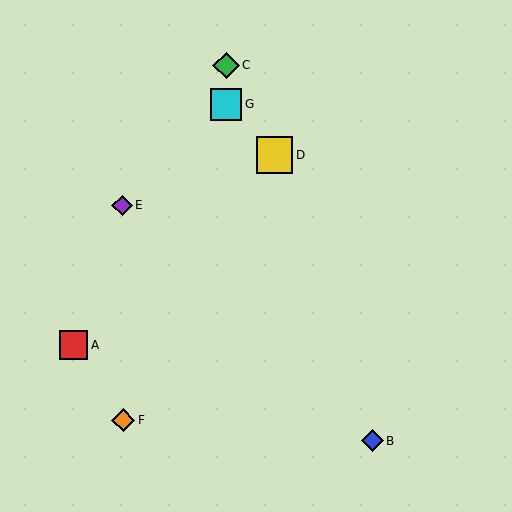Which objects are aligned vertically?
Objects C, G are aligned vertically.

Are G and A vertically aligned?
No, G is at x≈226 and A is at x≈73.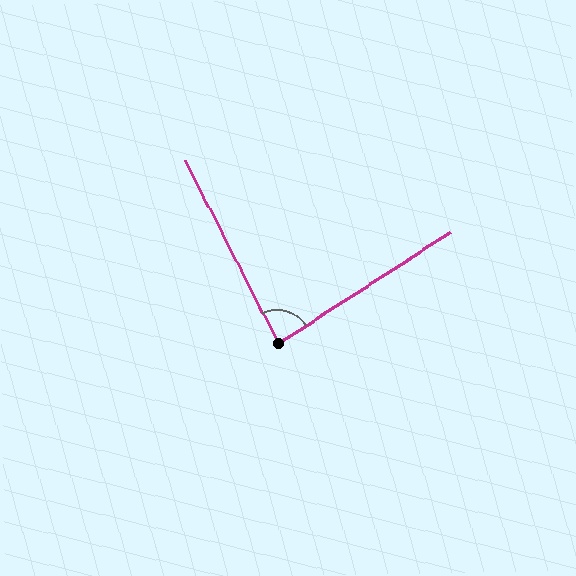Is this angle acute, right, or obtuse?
It is acute.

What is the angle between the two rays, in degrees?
Approximately 84 degrees.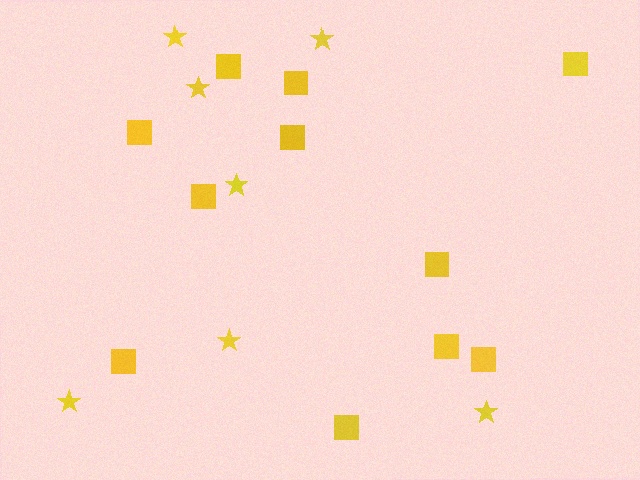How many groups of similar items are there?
There are 2 groups: one group of stars (7) and one group of squares (11).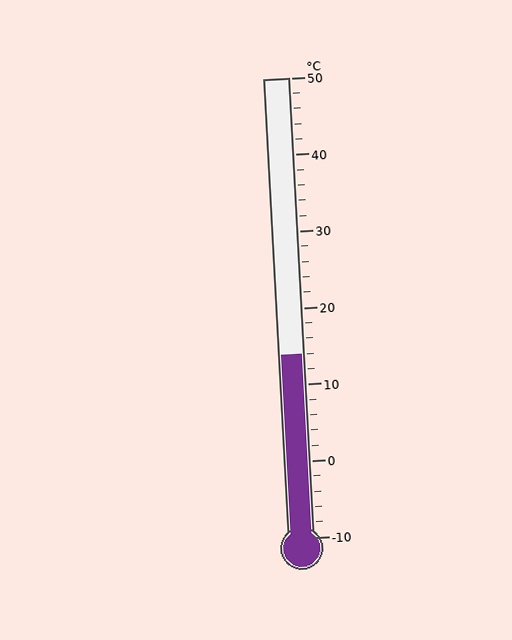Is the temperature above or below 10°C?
The temperature is above 10°C.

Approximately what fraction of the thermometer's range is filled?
The thermometer is filled to approximately 40% of its range.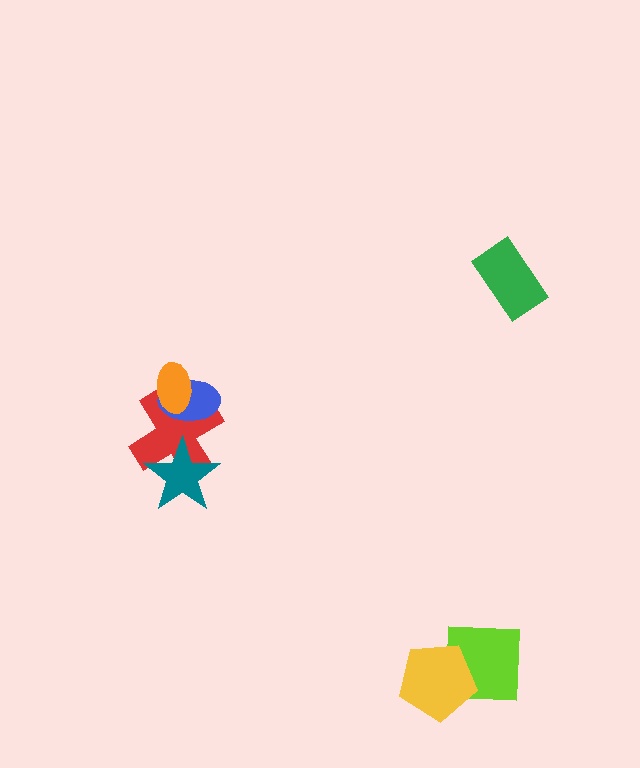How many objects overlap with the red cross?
3 objects overlap with the red cross.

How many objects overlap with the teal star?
1 object overlaps with the teal star.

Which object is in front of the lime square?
The yellow pentagon is in front of the lime square.